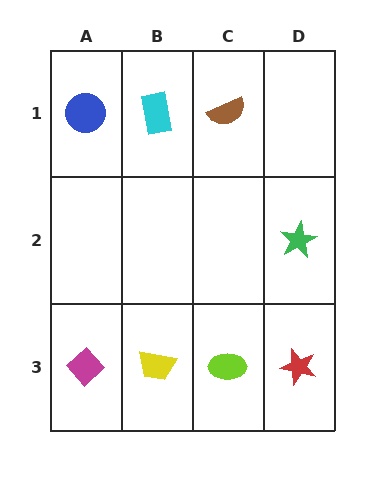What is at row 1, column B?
A cyan rectangle.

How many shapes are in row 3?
4 shapes.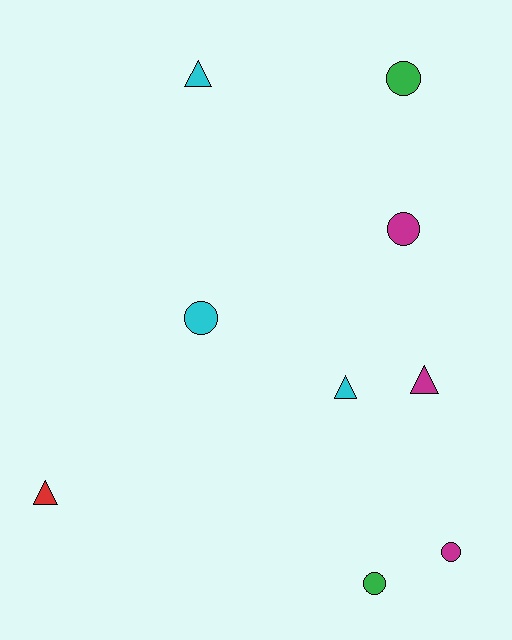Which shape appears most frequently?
Circle, with 5 objects.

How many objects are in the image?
There are 9 objects.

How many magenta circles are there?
There are 2 magenta circles.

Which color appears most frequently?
Magenta, with 3 objects.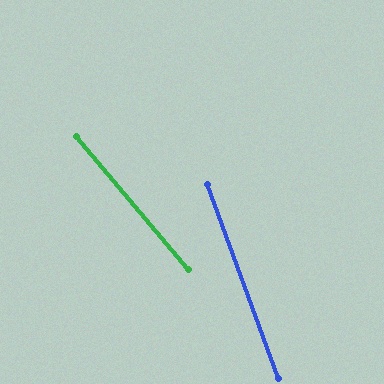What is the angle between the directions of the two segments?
Approximately 20 degrees.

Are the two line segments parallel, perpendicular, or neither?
Neither parallel nor perpendicular — they differ by about 20°.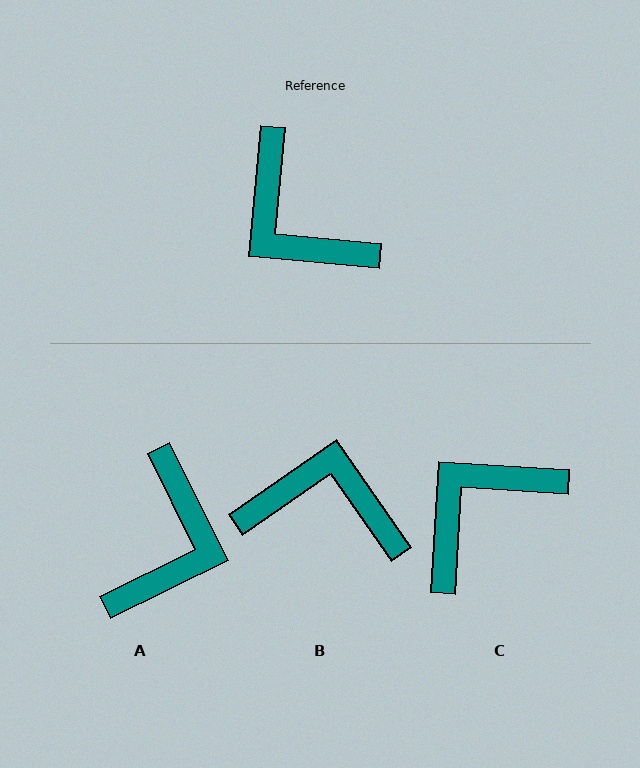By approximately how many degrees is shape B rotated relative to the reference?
Approximately 140 degrees clockwise.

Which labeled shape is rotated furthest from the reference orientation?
B, about 140 degrees away.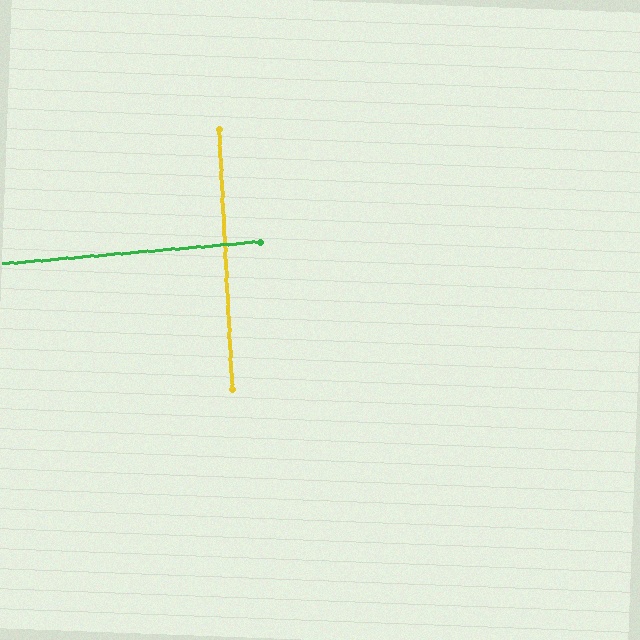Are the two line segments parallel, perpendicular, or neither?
Perpendicular — they meet at approximately 88°.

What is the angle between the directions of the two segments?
Approximately 88 degrees.